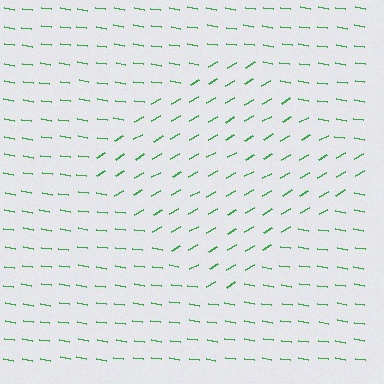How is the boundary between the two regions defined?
The boundary is defined purely by a change in line orientation (approximately 39 degrees difference). All lines are the same color and thickness.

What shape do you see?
I see a diamond.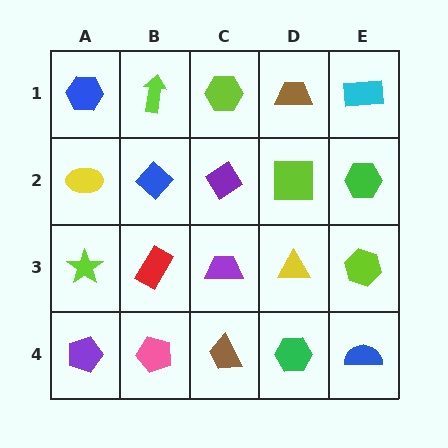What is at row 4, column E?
A blue semicircle.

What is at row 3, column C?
A purple trapezoid.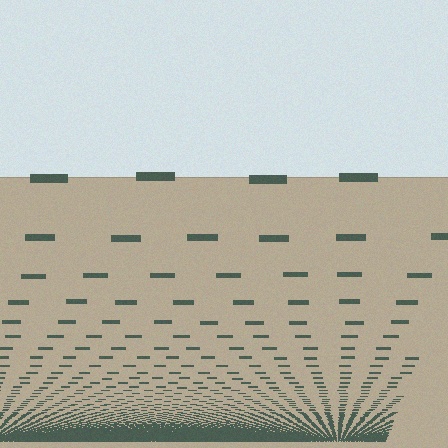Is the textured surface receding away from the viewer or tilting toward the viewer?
The surface appears to tilt toward the viewer. Texture elements get larger and sparser toward the top.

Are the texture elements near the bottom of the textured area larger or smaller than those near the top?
Smaller. The gradient is inverted — elements near the bottom are smaller and denser.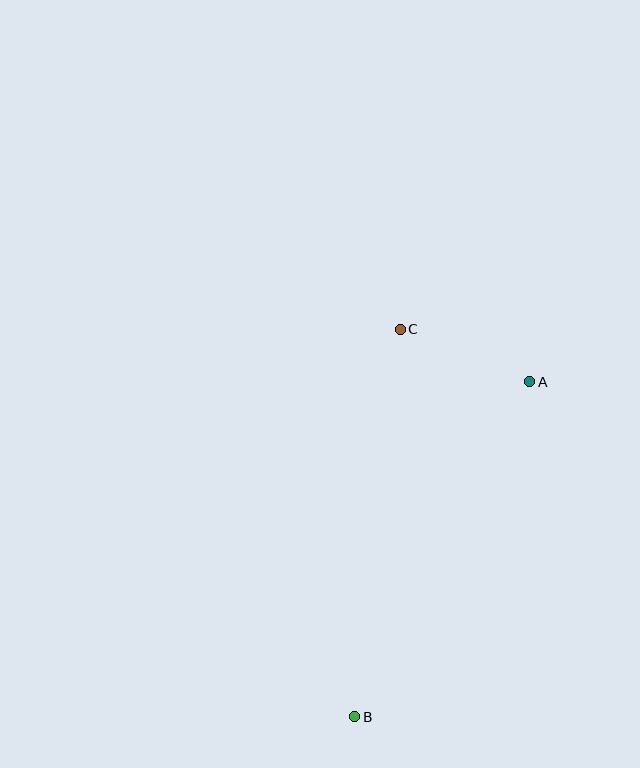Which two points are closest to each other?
Points A and C are closest to each other.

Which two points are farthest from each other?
Points B and C are farthest from each other.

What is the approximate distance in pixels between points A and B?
The distance between A and B is approximately 378 pixels.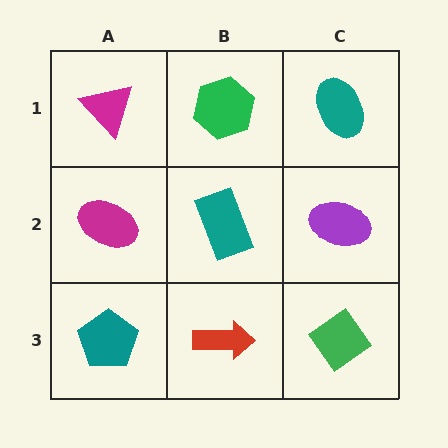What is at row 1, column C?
A teal ellipse.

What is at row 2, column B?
A teal rectangle.